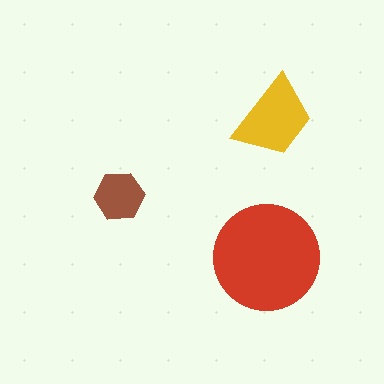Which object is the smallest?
The brown hexagon.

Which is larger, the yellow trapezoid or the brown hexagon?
The yellow trapezoid.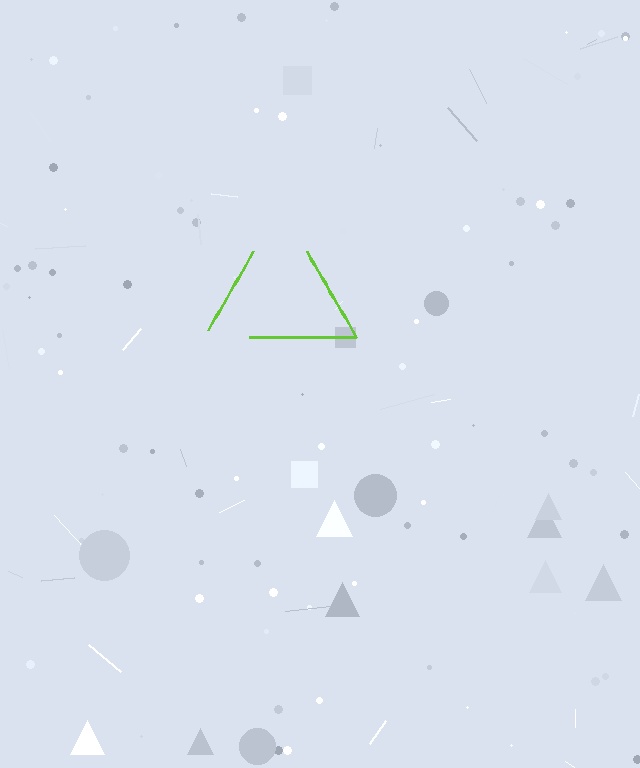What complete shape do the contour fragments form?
The contour fragments form a triangle.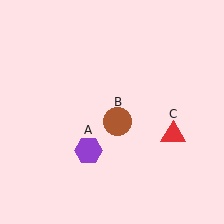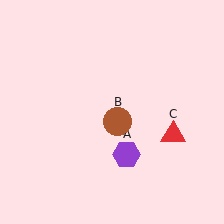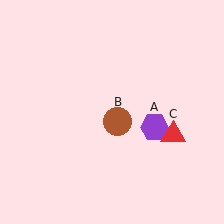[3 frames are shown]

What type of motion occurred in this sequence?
The purple hexagon (object A) rotated counterclockwise around the center of the scene.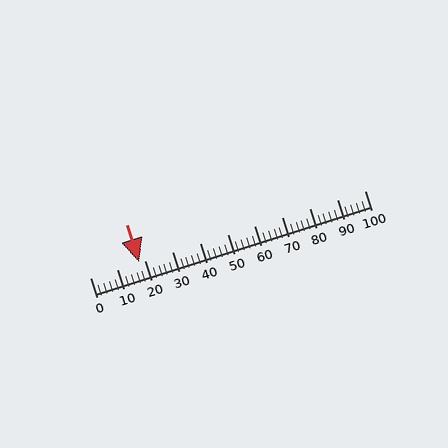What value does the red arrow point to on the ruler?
The red arrow points to approximately 18.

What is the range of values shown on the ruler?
The ruler shows values from 0 to 100.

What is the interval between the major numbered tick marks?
The major tick marks are spaced 10 units apart.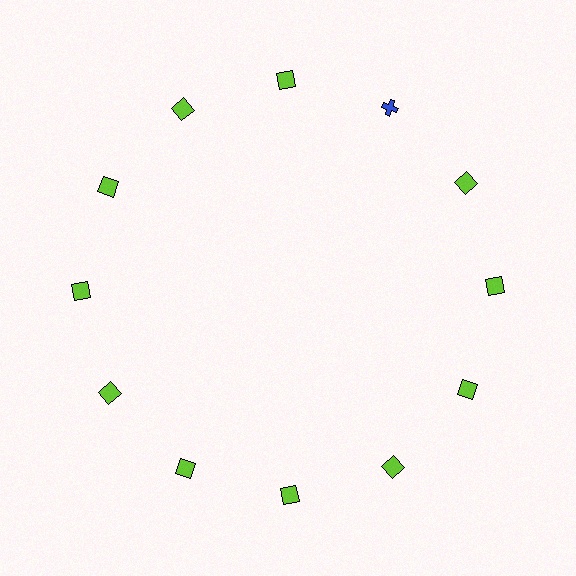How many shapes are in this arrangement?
There are 12 shapes arranged in a ring pattern.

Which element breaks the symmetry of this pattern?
The blue cross at roughly the 1 o'clock position breaks the symmetry. All other shapes are lime squares.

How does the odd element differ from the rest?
It differs in both color (blue instead of lime) and shape (cross instead of square).